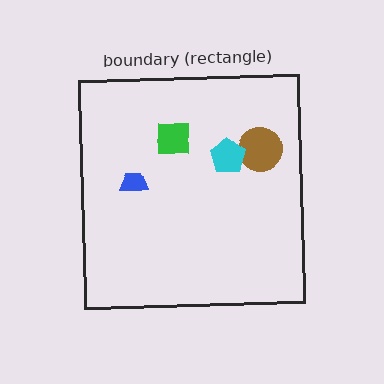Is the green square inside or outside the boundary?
Inside.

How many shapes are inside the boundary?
4 inside, 0 outside.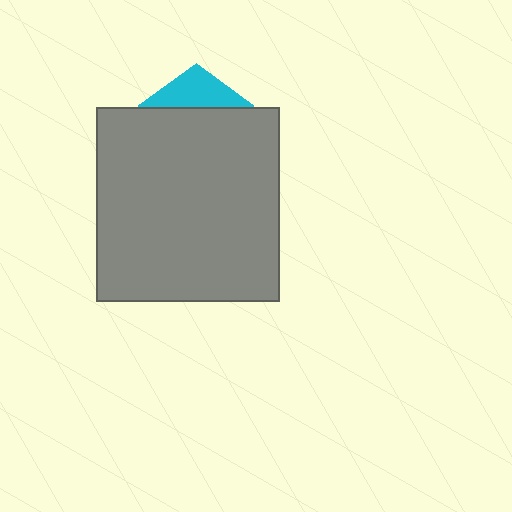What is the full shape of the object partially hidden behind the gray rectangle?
The partially hidden object is a cyan pentagon.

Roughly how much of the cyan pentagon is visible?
A small part of it is visible (roughly 30%).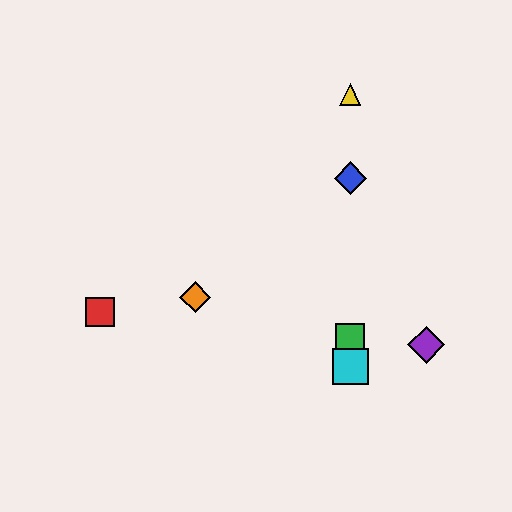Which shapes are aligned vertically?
The blue diamond, the green square, the yellow triangle, the cyan square are aligned vertically.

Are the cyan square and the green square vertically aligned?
Yes, both are at x≈350.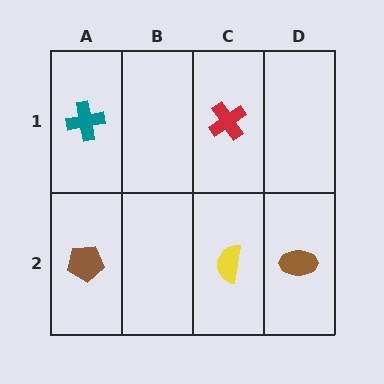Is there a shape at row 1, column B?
No, that cell is empty.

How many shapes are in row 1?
2 shapes.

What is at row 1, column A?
A teal cross.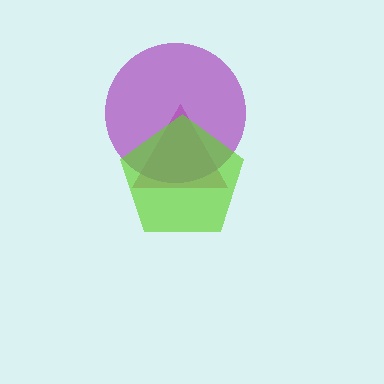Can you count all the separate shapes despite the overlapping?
Yes, there are 3 separate shapes.